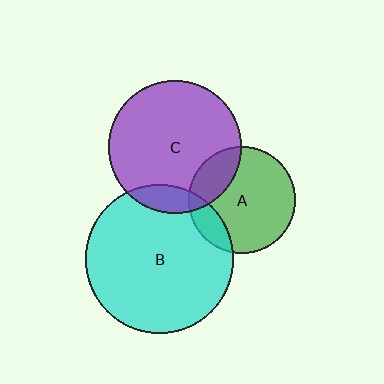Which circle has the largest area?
Circle B (cyan).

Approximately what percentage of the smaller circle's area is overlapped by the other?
Approximately 20%.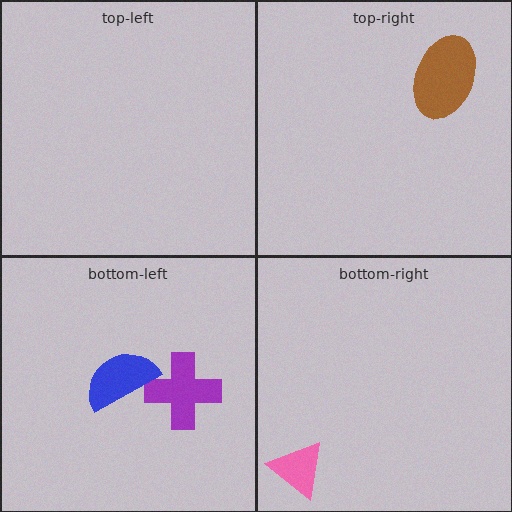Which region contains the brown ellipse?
The top-right region.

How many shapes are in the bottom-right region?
1.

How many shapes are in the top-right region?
1.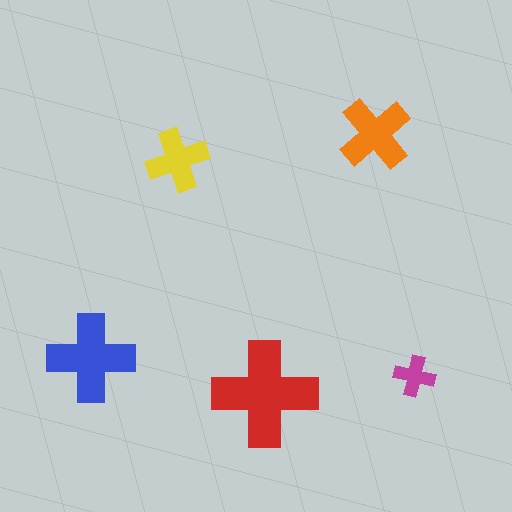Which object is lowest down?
The red cross is bottommost.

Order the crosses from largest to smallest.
the red one, the blue one, the orange one, the yellow one, the magenta one.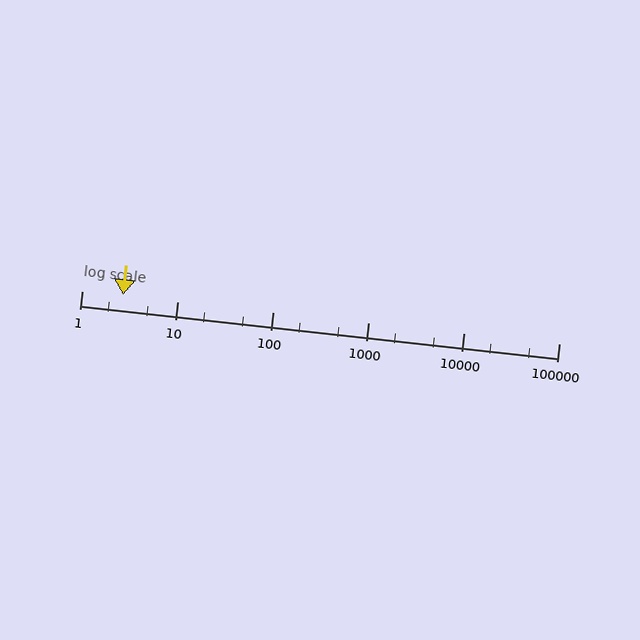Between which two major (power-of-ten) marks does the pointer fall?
The pointer is between 1 and 10.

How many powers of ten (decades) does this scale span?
The scale spans 5 decades, from 1 to 100000.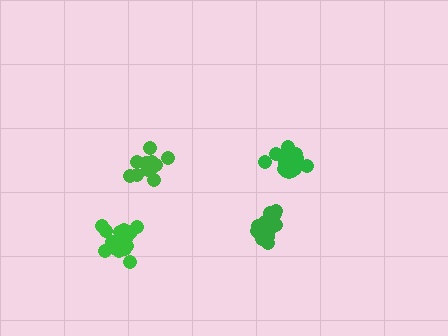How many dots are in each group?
Group 1: 12 dots, Group 2: 16 dots, Group 3: 17 dots, Group 4: 16 dots (61 total).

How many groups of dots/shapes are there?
There are 4 groups.